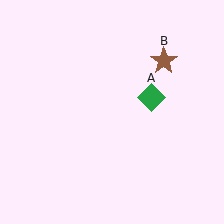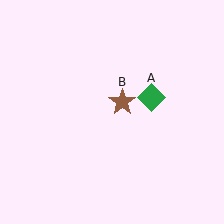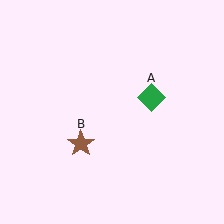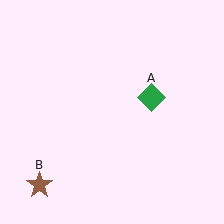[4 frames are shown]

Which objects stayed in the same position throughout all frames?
Green diamond (object A) remained stationary.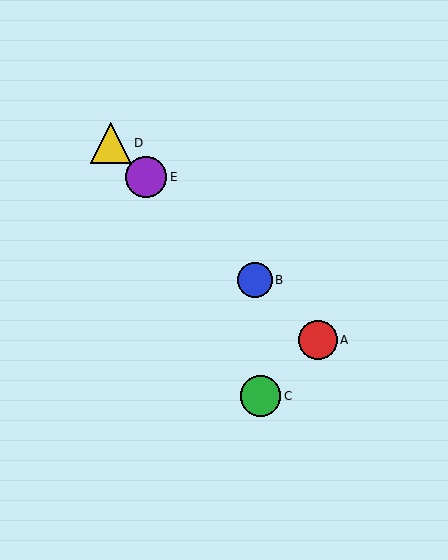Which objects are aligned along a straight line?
Objects A, B, D, E are aligned along a straight line.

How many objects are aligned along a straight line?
4 objects (A, B, D, E) are aligned along a straight line.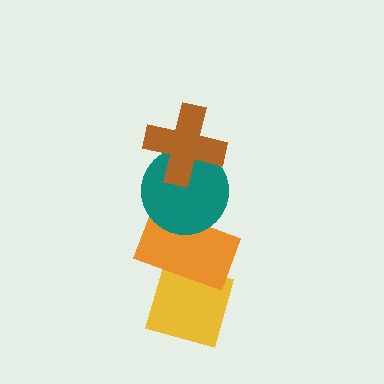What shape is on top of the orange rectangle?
The teal circle is on top of the orange rectangle.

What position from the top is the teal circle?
The teal circle is 2nd from the top.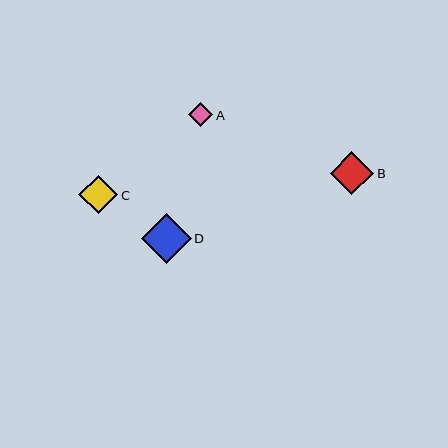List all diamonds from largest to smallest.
From largest to smallest: D, B, C, A.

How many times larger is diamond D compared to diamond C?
Diamond D is approximately 1.3 times the size of diamond C.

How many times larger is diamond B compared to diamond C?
Diamond B is approximately 1.1 times the size of diamond C.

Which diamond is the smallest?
Diamond A is the smallest with a size of approximately 24 pixels.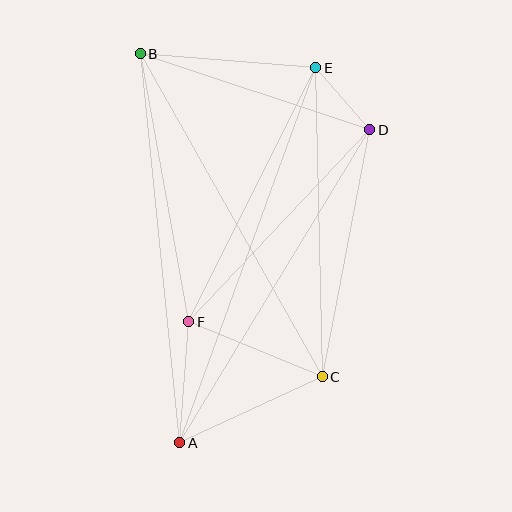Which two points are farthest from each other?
Points A and E are farthest from each other.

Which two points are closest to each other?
Points D and E are closest to each other.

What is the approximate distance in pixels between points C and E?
The distance between C and E is approximately 309 pixels.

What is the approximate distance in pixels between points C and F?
The distance between C and F is approximately 145 pixels.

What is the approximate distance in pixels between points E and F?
The distance between E and F is approximately 284 pixels.